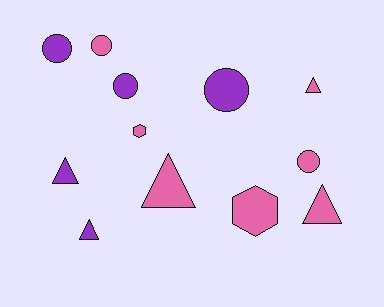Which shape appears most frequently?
Triangle, with 5 objects.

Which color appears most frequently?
Pink, with 7 objects.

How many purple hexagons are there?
There are no purple hexagons.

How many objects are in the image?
There are 12 objects.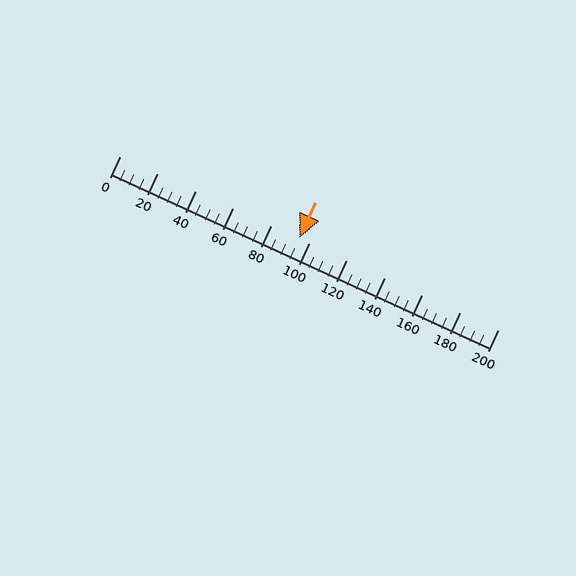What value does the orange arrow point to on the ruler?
The orange arrow points to approximately 95.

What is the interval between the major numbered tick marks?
The major tick marks are spaced 20 units apart.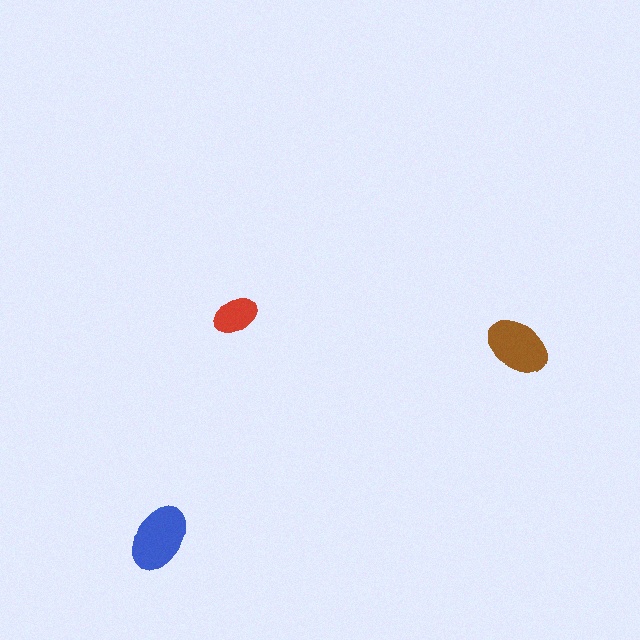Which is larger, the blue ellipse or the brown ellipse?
The blue one.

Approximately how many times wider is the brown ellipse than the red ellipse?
About 1.5 times wider.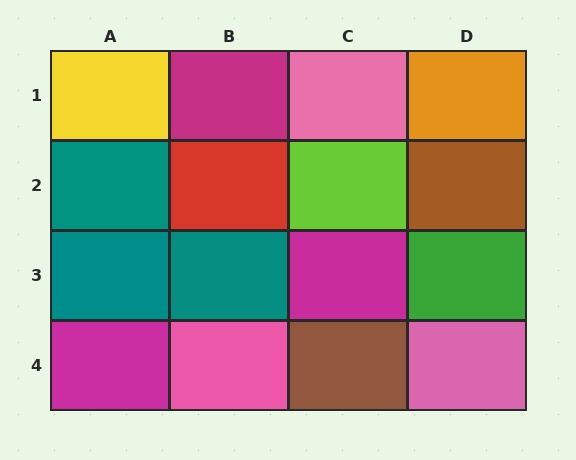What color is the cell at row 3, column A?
Teal.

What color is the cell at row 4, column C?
Brown.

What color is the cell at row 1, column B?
Magenta.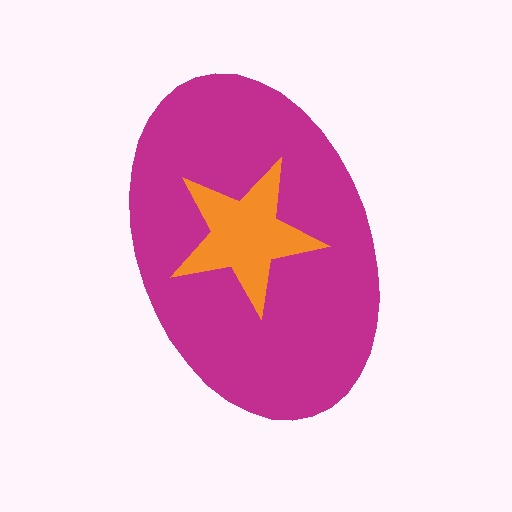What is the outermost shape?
The magenta ellipse.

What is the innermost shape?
The orange star.